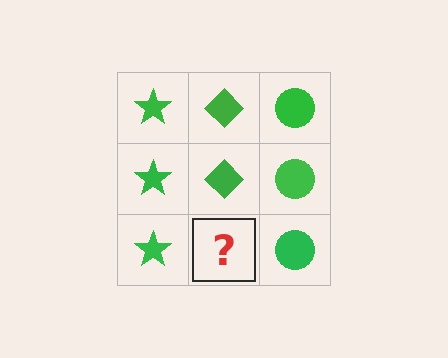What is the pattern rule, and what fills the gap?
The rule is that each column has a consistent shape. The gap should be filled with a green diamond.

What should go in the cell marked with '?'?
The missing cell should contain a green diamond.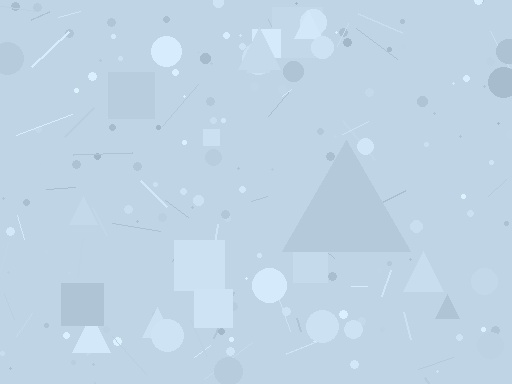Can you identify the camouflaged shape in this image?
The camouflaged shape is a triangle.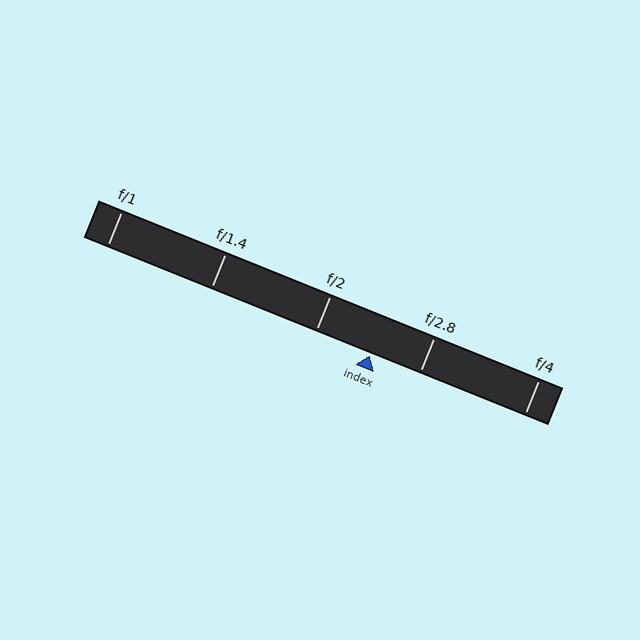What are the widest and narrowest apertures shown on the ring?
The widest aperture shown is f/1 and the narrowest is f/4.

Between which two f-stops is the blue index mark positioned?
The index mark is between f/2 and f/2.8.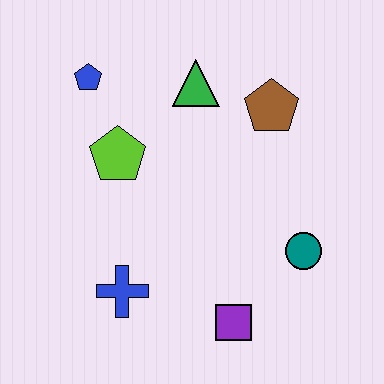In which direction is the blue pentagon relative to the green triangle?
The blue pentagon is to the left of the green triangle.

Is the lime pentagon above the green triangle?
No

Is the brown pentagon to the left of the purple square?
No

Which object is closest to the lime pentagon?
The blue pentagon is closest to the lime pentagon.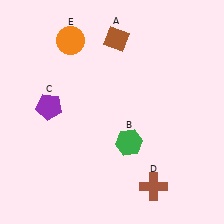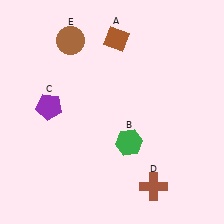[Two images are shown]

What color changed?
The circle (E) changed from orange in Image 1 to brown in Image 2.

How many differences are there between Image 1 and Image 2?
There is 1 difference between the two images.